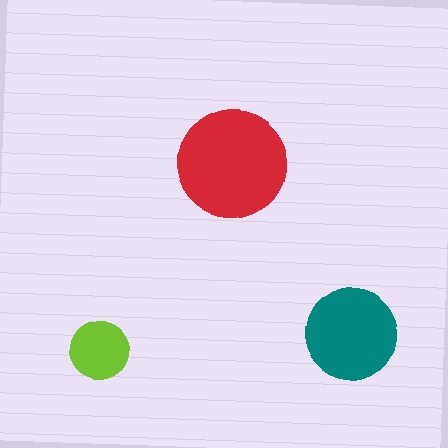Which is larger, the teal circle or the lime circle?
The teal one.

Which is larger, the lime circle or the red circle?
The red one.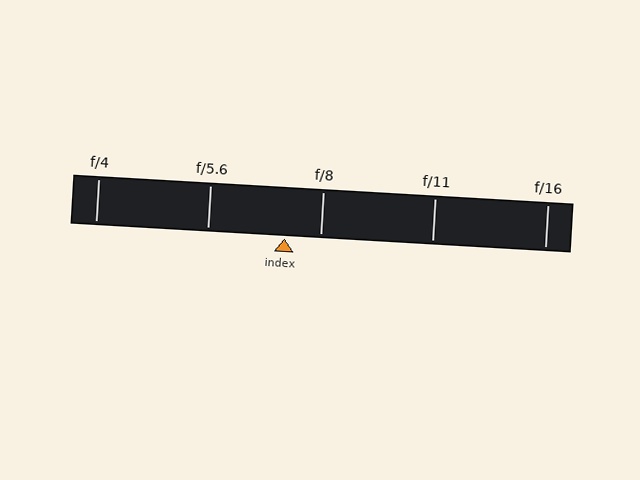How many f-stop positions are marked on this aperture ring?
There are 5 f-stop positions marked.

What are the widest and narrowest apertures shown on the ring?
The widest aperture shown is f/4 and the narrowest is f/16.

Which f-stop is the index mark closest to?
The index mark is closest to f/8.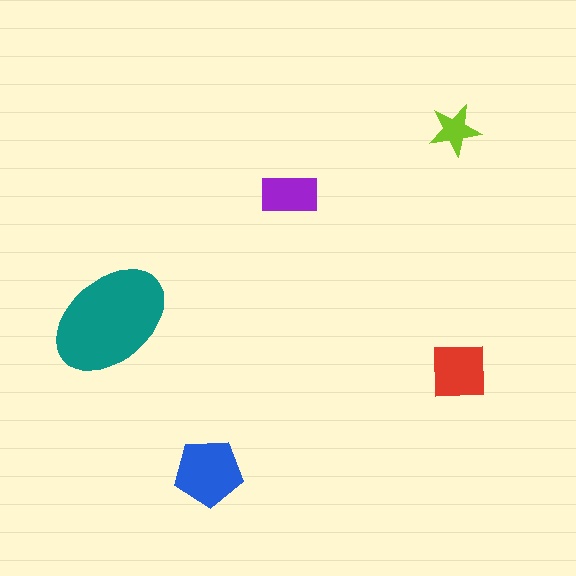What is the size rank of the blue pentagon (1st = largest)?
2nd.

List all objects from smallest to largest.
The lime star, the purple rectangle, the red square, the blue pentagon, the teal ellipse.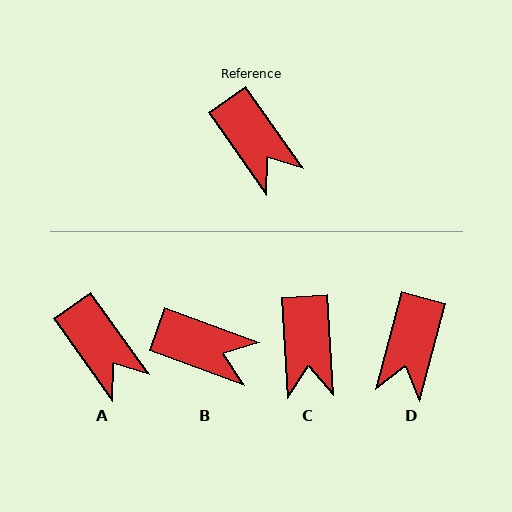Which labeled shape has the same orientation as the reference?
A.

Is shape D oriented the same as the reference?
No, it is off by about 50 degrees.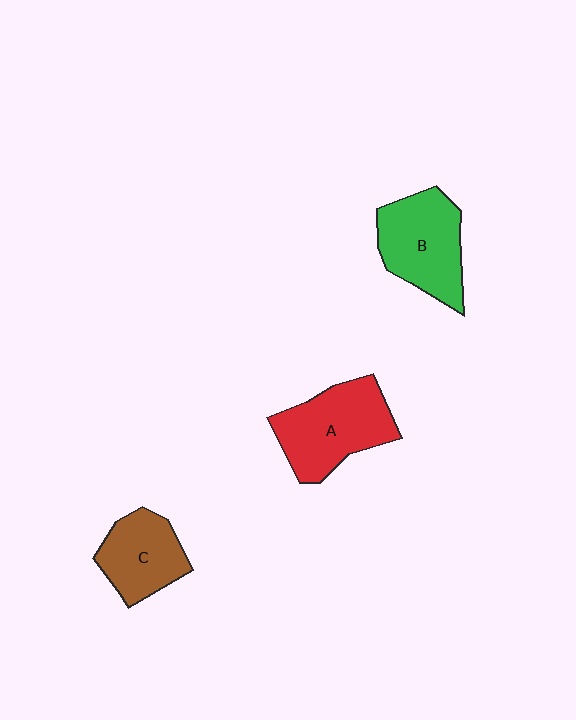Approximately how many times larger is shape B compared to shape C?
Approximately 1.3 times.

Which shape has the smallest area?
Shape C (brown).